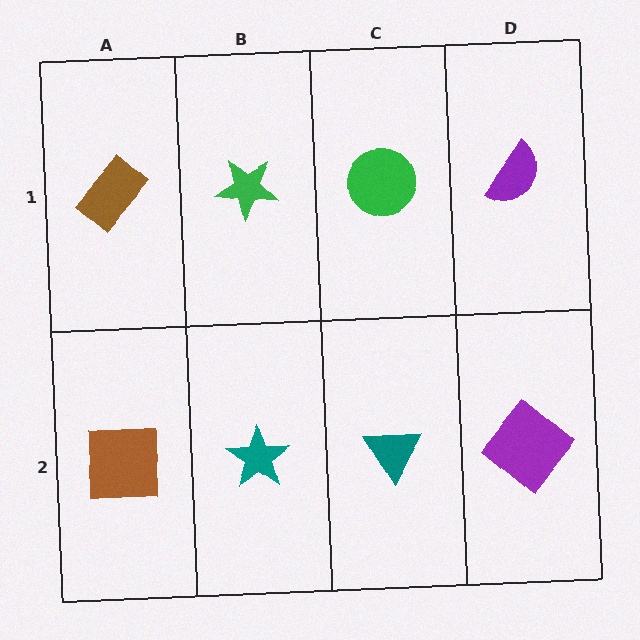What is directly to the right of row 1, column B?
A green circle.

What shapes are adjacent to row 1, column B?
A teal star (row 2, column B), a brown rectangle (row 1, column A), a green circle (row 1, column C).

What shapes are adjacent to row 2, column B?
A green star (row 1, column B), a brown square (row 2, column A), a teal triangle (row 2, column C).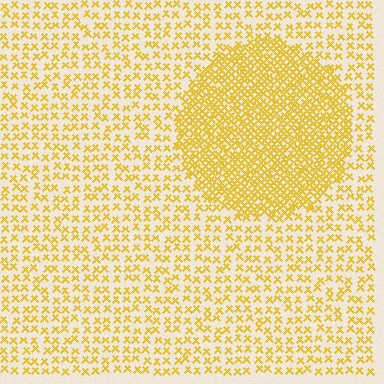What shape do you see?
I see a circle.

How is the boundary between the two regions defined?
The boundary is defined by a change in element density (approximately 2.4x ratio). All elements are the same color, size, and shape.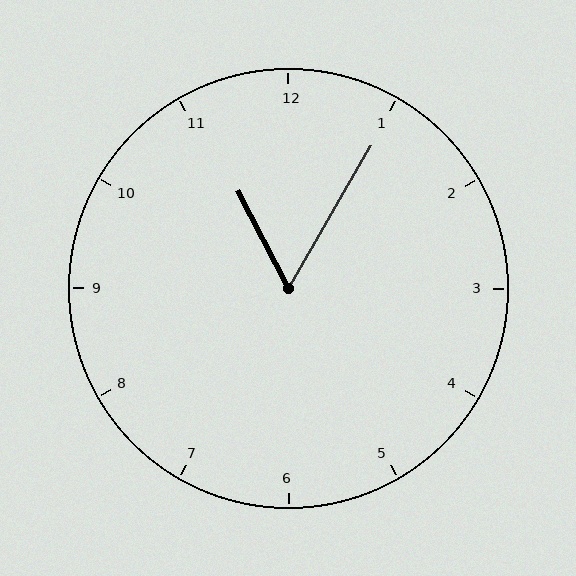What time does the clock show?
11:05.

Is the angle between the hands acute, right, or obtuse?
It is acute.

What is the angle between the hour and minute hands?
Approximately 58 degrees.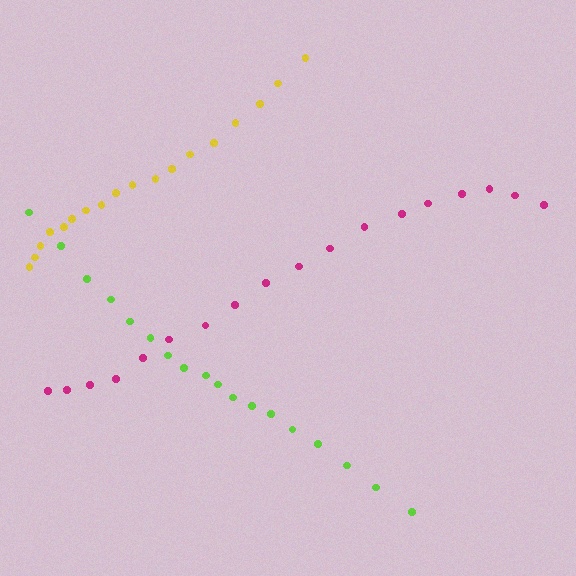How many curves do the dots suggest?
There are 3 distinct paths.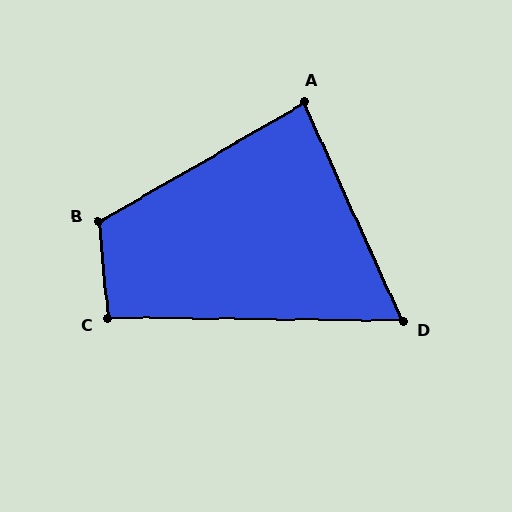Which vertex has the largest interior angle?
B, at approximately 115 degrees.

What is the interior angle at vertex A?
Approximately 84 degrees (acute).